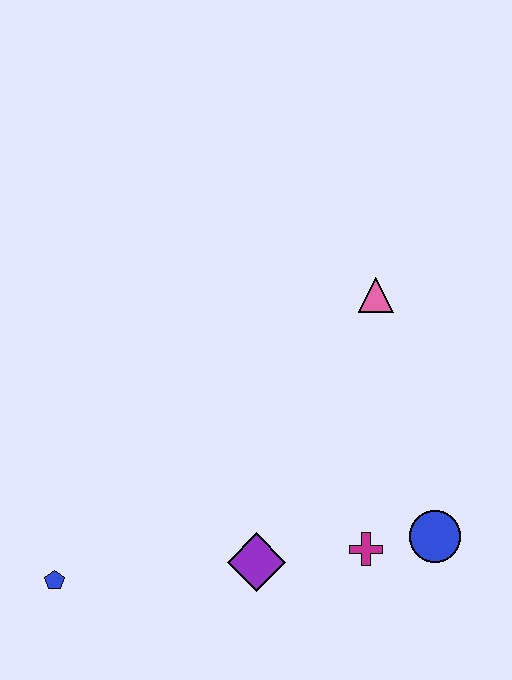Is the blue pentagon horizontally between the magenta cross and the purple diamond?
No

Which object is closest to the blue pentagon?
The purple diamond is closest to the blue pentagon.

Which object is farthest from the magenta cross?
The blue pentagon is farthest from the magenta cross.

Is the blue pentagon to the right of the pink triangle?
No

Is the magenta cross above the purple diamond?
Yes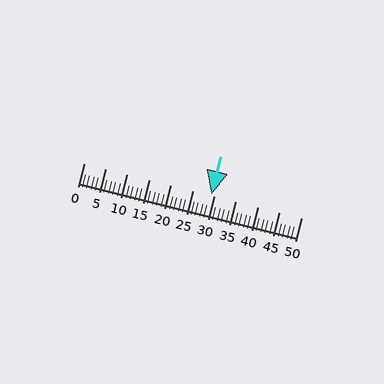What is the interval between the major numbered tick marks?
The major tick marks are spaced 5 units apart.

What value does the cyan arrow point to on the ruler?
The cyan arrow points to approximately 29.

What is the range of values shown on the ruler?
The ruler shows values from 0 to 50.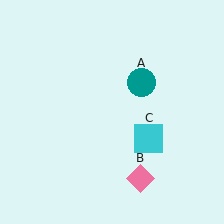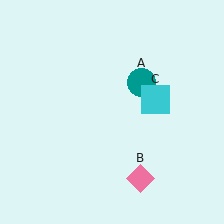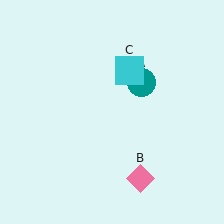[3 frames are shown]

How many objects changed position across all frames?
1 object changed position: cyan square (object C).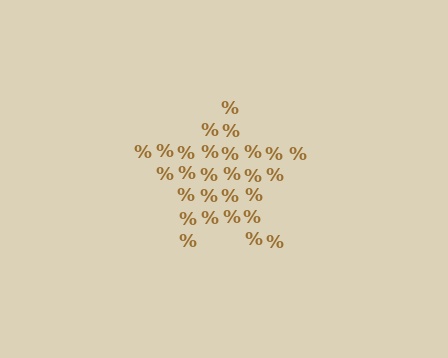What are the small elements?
The small elements are percent signs.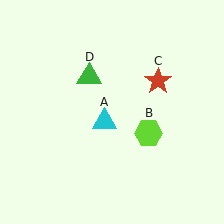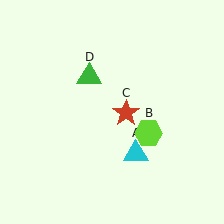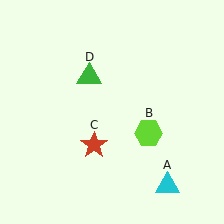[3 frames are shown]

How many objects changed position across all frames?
2 objects changed position: cyan triangle (object A), red star (object C).